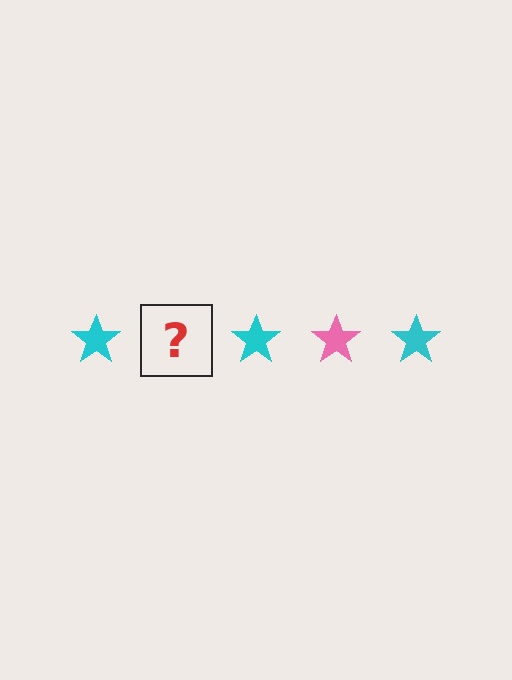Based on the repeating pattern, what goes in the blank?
The blank should be a pink star.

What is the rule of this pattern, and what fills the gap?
The rule is that the pattern cycles through cyan, pink stars. The gap should be filled with a pink star.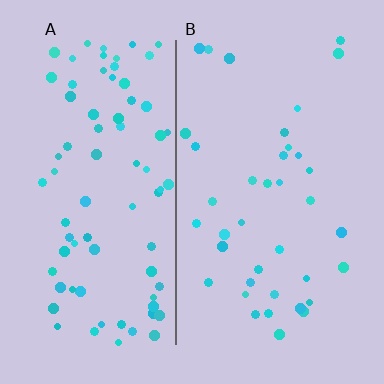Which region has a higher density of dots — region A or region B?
A (the left).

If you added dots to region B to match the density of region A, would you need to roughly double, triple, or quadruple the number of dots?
Approximately double.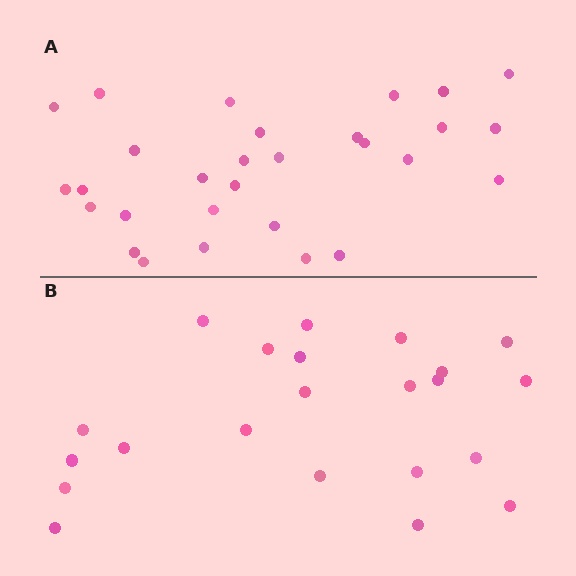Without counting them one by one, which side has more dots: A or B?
Region A (the top region) has more dots.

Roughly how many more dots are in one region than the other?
Region A has roughly 8 or so more dots than region B.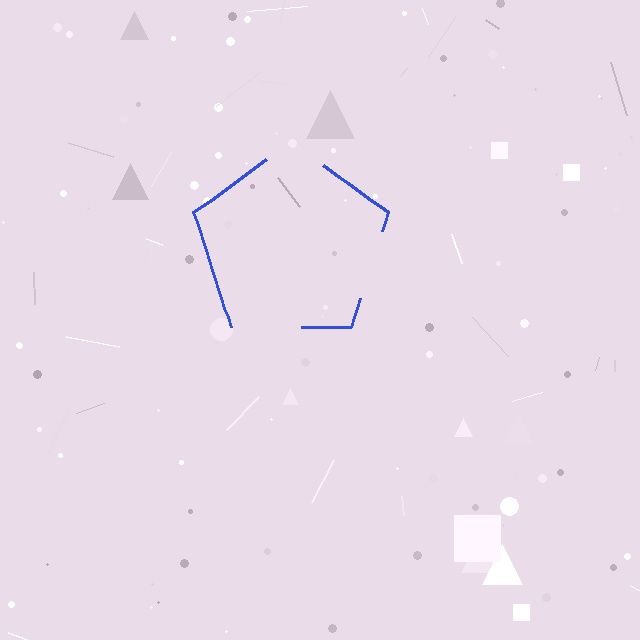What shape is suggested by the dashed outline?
The dashed outline suggests a pentagon.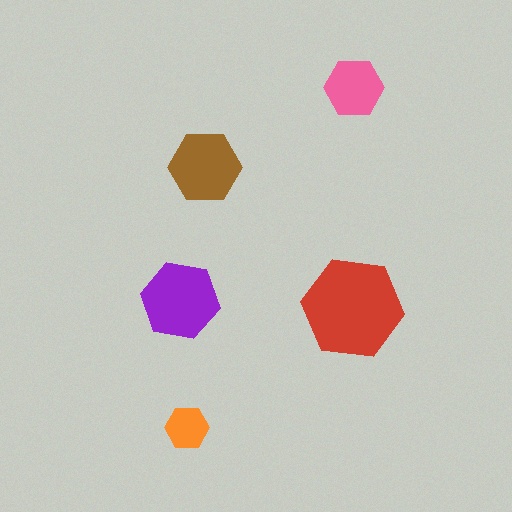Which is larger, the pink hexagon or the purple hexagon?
The purple one.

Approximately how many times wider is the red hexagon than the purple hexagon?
About 1.5 times wider.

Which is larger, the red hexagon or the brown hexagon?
The red one.